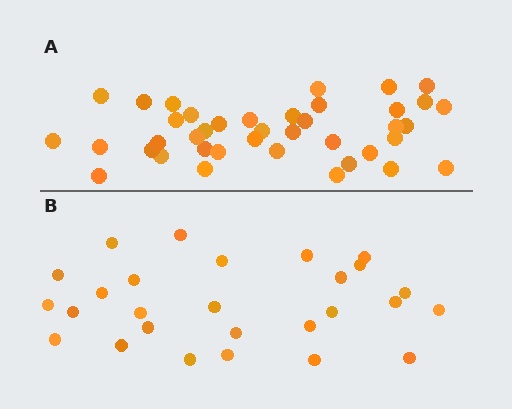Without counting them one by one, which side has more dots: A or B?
Region A (the top region) has more dots.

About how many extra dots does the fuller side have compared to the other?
Region A has approximately 15 more dots than region B.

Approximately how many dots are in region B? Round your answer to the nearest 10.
About 30 dots. (The exact count is 27, which rounds to 30.)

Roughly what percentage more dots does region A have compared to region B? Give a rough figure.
About 50% more.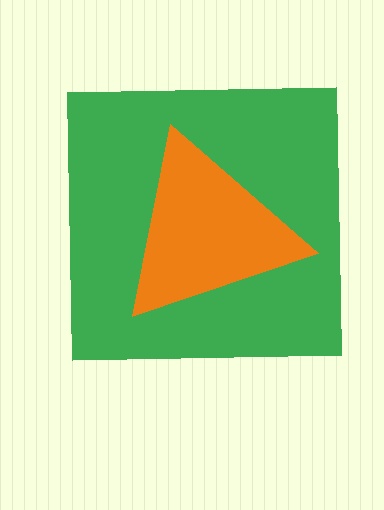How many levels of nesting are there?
2.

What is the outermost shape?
The green square.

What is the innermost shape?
The orange triangle.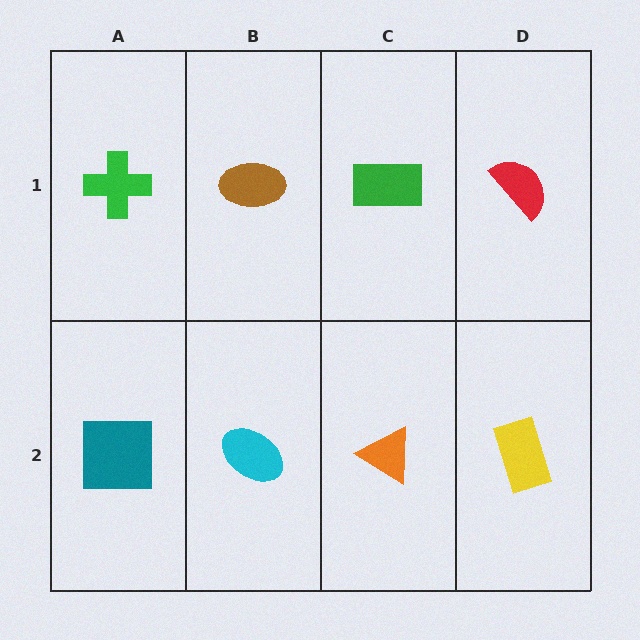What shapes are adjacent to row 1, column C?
An orange triangle (row 2, column C), a brown ellipse (row 1, column B), a red semicircle (row 1, column D).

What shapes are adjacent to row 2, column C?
A green rectangle (row 1, column C), a cyan ellipse (row 2, column B), a yellow rectangle (row 2, column D).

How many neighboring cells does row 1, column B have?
3.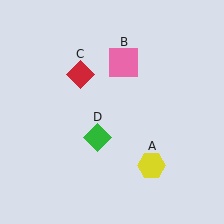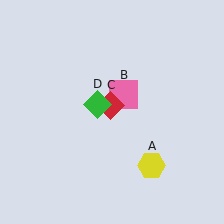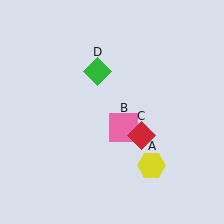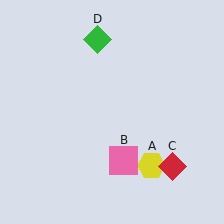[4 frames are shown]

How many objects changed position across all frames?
3 objects changed position: pink square (object B), red diamond (object C), green diamond (object D).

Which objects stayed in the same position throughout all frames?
Yellow hexagon (object A) remained stationary.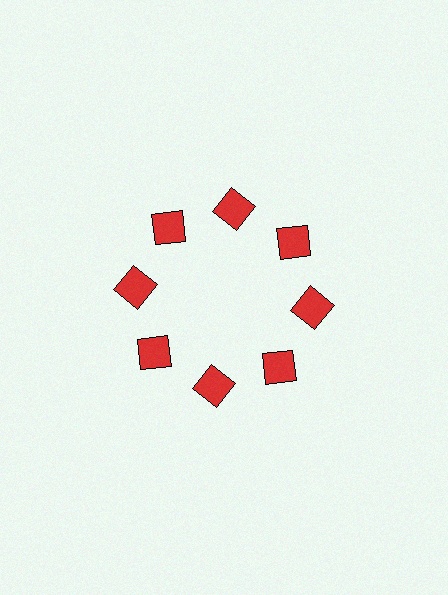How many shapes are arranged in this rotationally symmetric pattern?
There are 8 shapes, arranged in 8 groups of 1.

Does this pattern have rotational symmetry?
Yes, this pattern has 8-fold rotational symmetry. It looks the same after rotating 45 degrees around the center.